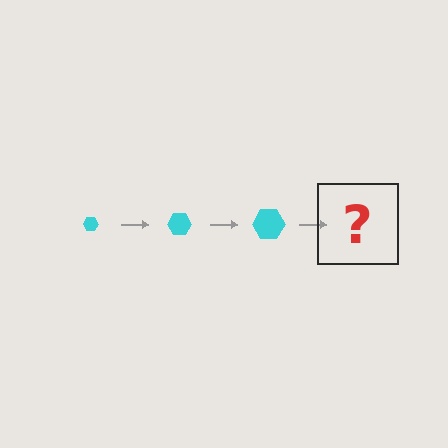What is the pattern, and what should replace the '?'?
The pattern is that the hexagon gets progressively larger each step. The '?' should be a cyan hexagon, larger than the previous one.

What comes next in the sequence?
The next element should be a cyan hexagon, larger than the previous one.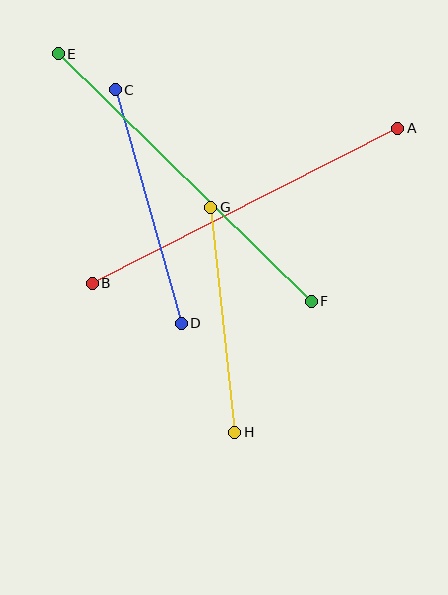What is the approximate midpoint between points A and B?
The midpoint is at approximately (245, 206) pixels.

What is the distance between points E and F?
The distance is approximately 354 pixels.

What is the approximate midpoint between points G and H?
The midpoint is at approximately (223, 320) pixels.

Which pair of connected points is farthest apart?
Points E and F are farthest apart.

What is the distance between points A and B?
The distance is approximately 342 pixels.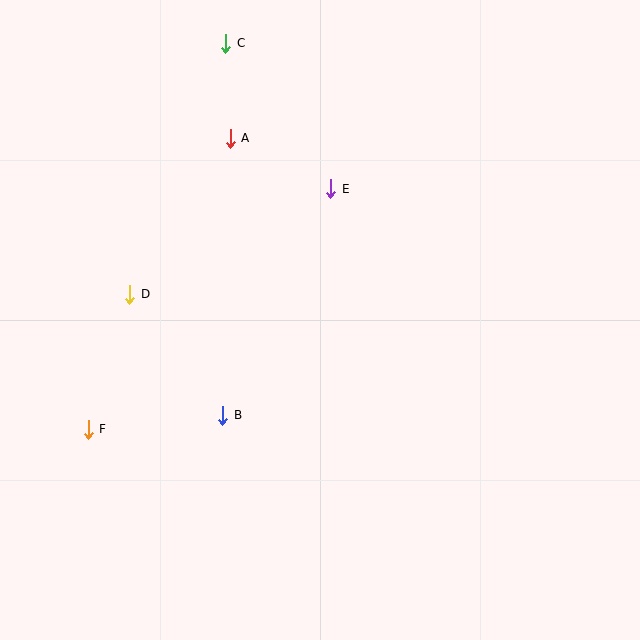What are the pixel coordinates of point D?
Point D is at (130, 294).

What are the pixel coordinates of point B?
Point B is at (223, 415).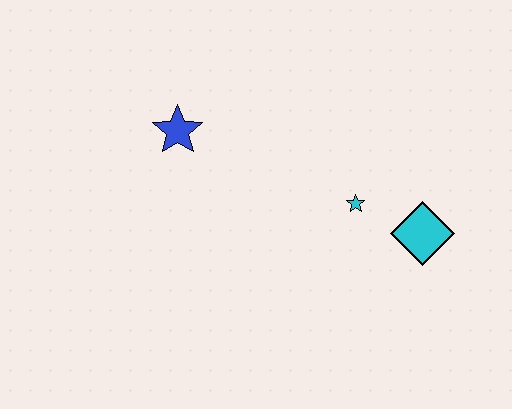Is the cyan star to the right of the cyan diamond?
No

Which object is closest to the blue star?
The cyan star is closest to the blue star.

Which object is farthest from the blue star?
The cyan diamond is farthest from the blue star.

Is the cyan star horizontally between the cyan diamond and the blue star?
Yes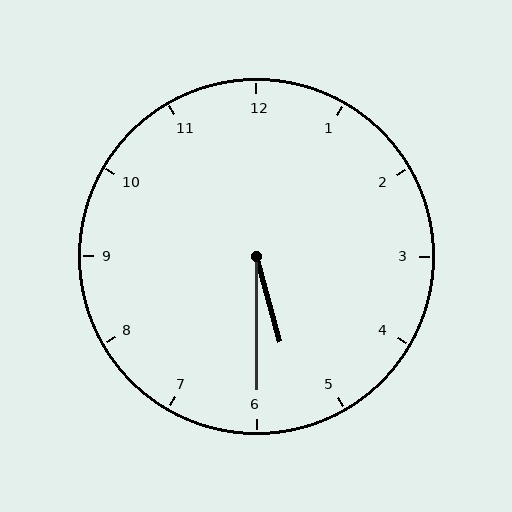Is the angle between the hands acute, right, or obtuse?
It is acute.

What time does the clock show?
5:30.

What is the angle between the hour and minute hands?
Approximately 15 degrees.